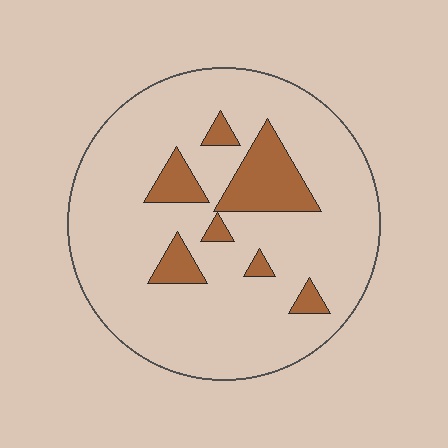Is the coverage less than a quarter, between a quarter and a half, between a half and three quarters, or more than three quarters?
Less than a quarter.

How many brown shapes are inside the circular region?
7.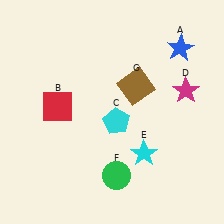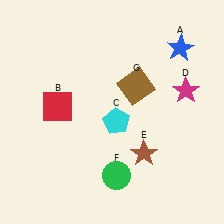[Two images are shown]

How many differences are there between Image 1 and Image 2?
There is 1 difference between the two images.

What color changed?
The star (E) changed from cyan in Image 1 to brown in Image 2.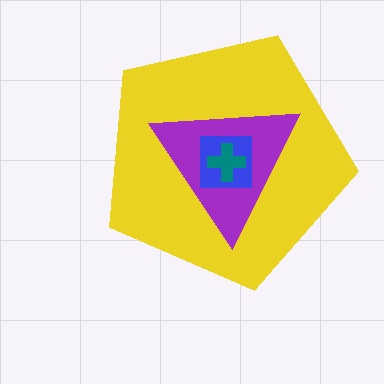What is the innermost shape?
The teal cross.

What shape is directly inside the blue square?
The teal cross.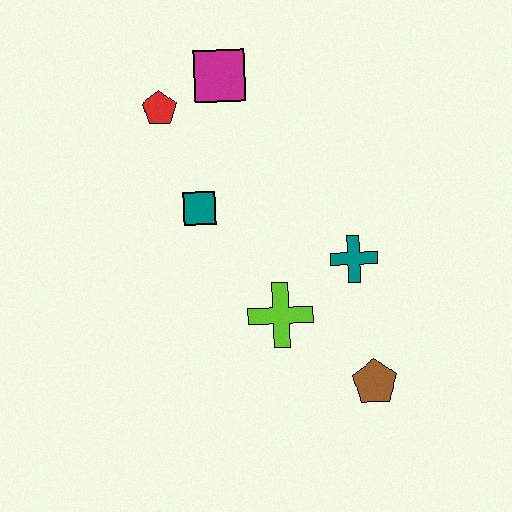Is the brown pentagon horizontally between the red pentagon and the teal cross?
No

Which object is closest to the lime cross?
The teal cross is closest to the lime cross.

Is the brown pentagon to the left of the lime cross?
No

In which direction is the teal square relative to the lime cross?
The teal square is above the lime cross.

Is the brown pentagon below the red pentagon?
Yes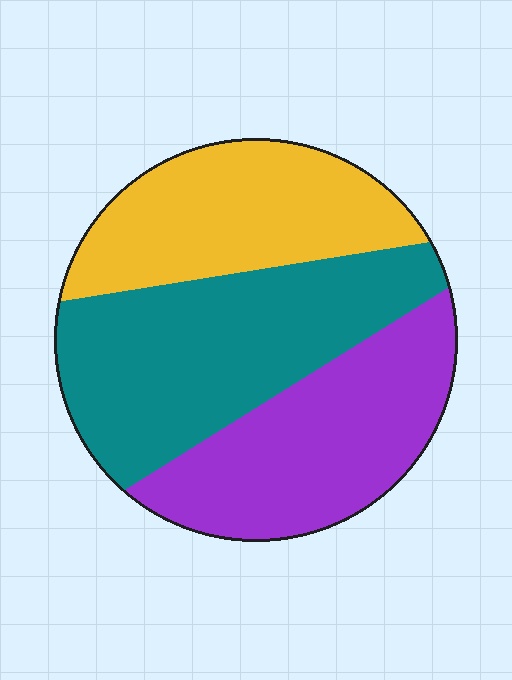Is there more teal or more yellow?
Teal.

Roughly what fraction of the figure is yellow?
Yellow takes up between a sixth and a third of the figure.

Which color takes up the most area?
Teal, at roughly 40%.